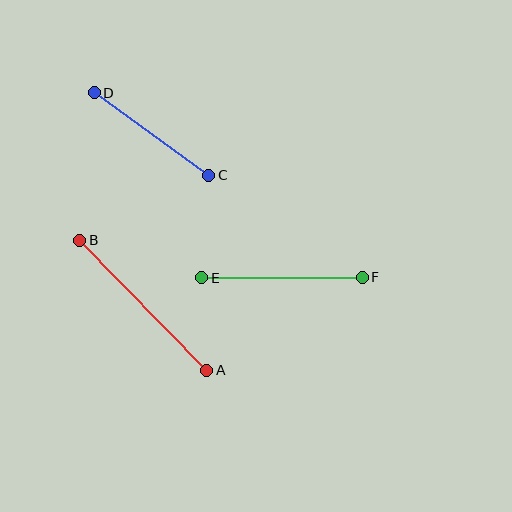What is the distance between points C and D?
The distance is approximately 141 pixels.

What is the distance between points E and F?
The distance is approximately 160 pixels.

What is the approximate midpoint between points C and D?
The midpoint is at approximately (152, 134) pixels.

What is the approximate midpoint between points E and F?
The midpoint is at approximately (282, 278) pixels.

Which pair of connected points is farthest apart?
Points A and B are farthest apart.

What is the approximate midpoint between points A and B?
The midpoint is at approximately (143, 305) pixels.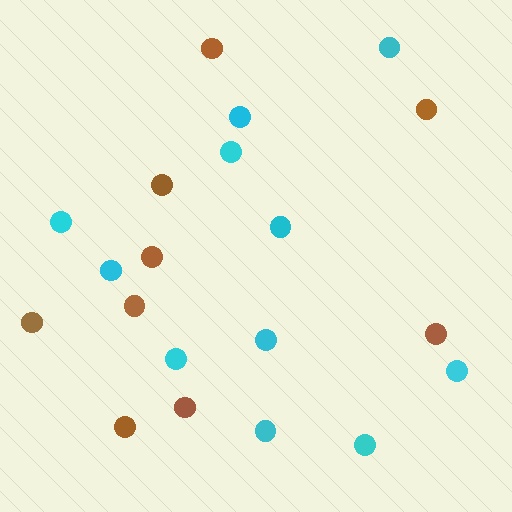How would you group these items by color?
There are 2 groups: one group of brown circles (9) and one group of cyan circles (11).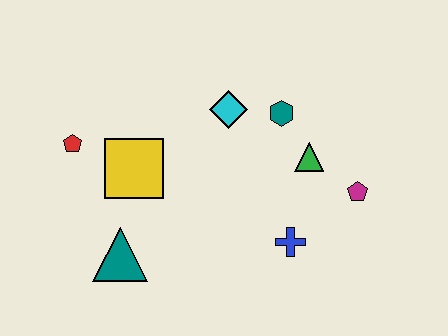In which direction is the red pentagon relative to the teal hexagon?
The red pentagon is to the left of the teal hexagon.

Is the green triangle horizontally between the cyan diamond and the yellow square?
No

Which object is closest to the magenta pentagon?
The green triangle is closest to the magenta pentagon.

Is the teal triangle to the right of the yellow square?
No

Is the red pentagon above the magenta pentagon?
Yes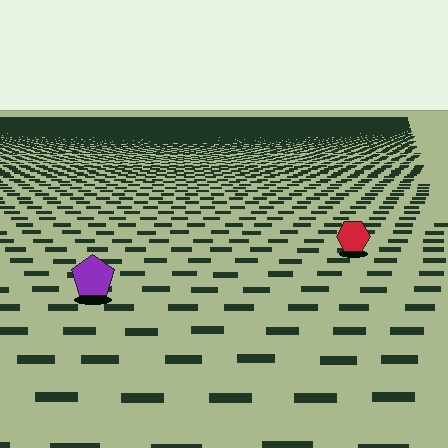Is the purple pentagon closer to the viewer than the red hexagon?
Yes. The purple pentagon is closer — you can tell from the texture gradient: the ground texture is coarser near it.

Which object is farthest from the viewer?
The red hexagon is farthest from the viewer. It appears smaller and the ground texture around it is denser.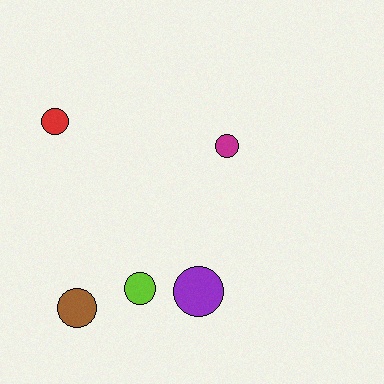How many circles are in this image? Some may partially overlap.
There are 5 circles.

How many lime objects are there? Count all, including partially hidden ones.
There is 1 lime object.